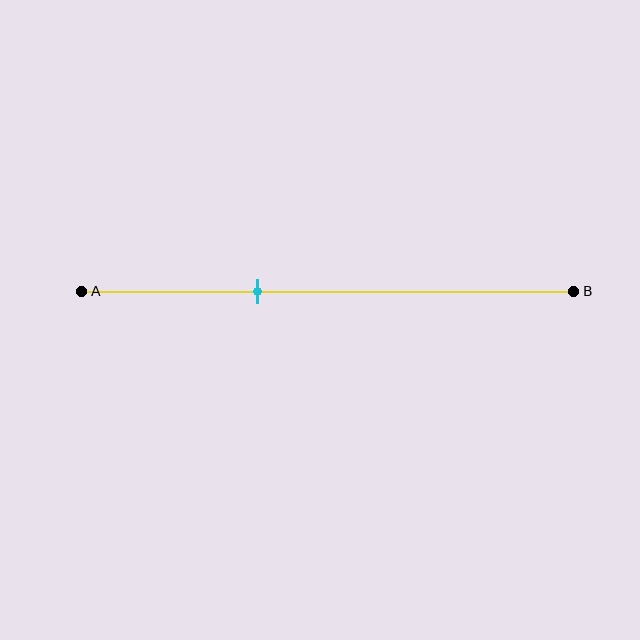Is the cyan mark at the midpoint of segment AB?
No, the mark is at about 35% from A, not at the 50% midpoint.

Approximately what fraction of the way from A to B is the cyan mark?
The cyan mark is approximately 35% of the way from A to B.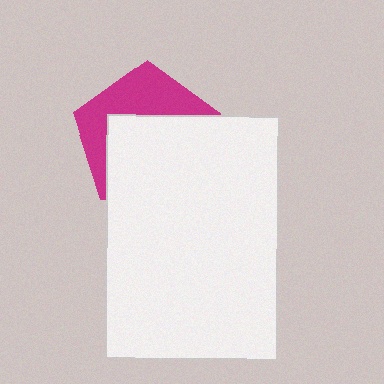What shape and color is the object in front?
The object in front is a white rectangle.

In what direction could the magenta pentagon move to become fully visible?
The magenta pentagon could move up. That would shift it out from behind the white rectangle entirely.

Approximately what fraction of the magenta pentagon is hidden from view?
Roughly 59% of the magenta pentagon is hidden behind the white rectangle.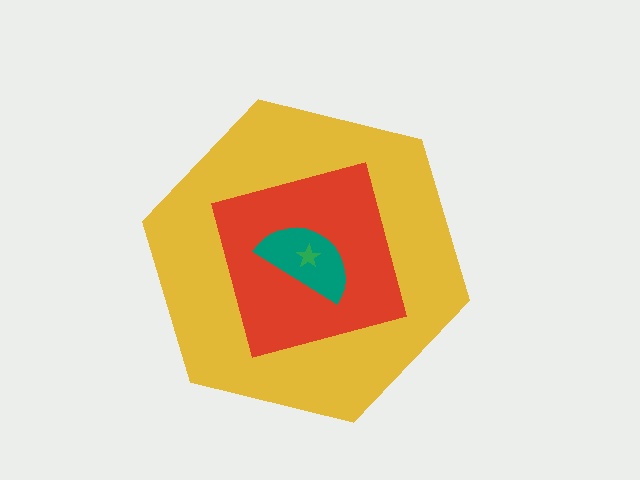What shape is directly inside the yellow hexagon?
The red square.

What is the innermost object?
The green star.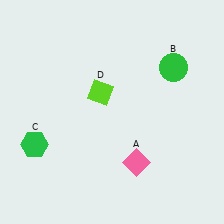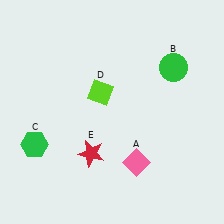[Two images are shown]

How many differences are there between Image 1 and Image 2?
There is 1 difference between the two images.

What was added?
A red star (E) was added in Image 2.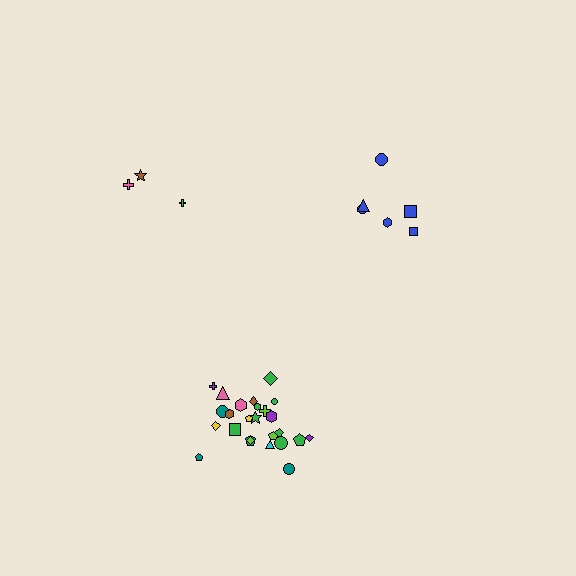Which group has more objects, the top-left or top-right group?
The top-right group.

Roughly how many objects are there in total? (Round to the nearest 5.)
Roughly 35 objects in total.